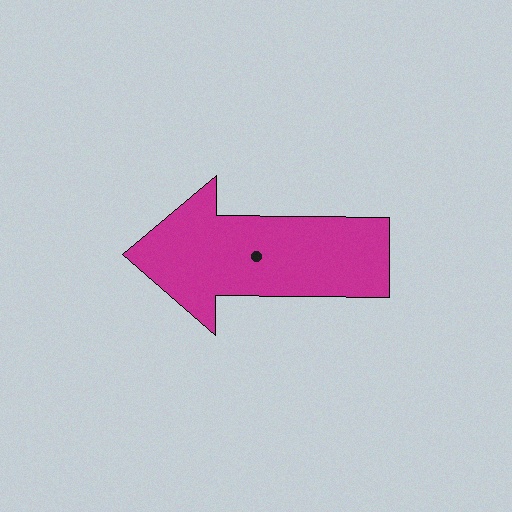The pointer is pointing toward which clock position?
Roughly 9 o'clock.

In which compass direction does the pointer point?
West.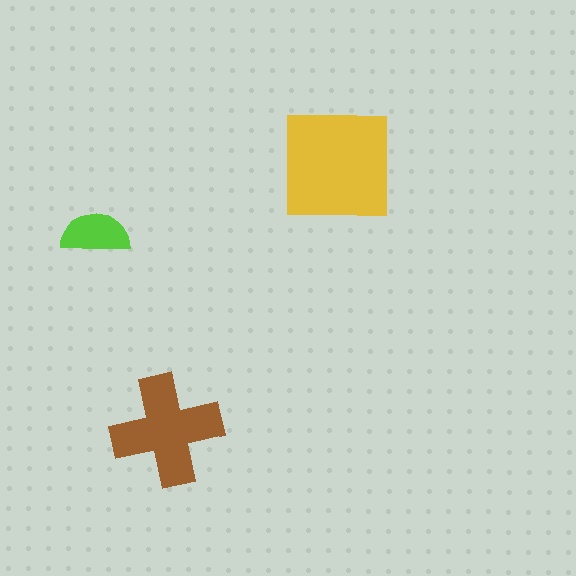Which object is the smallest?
The lime semicircle.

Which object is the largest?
The yellow square.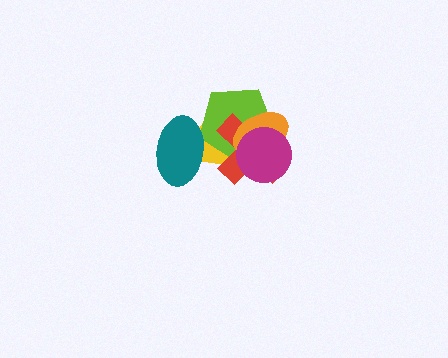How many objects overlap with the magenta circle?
3 objects overlap with the magenta circle.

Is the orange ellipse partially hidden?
Yes, it is partially covered by another shape.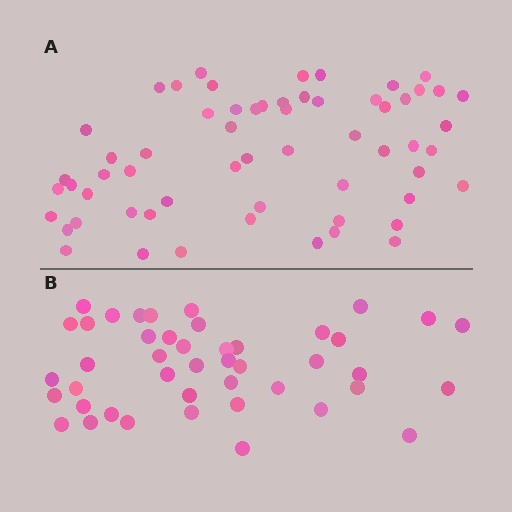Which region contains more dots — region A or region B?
Region A (the top region) has more dots.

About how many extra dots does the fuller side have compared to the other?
Region A has approximately 15 more dots than region B.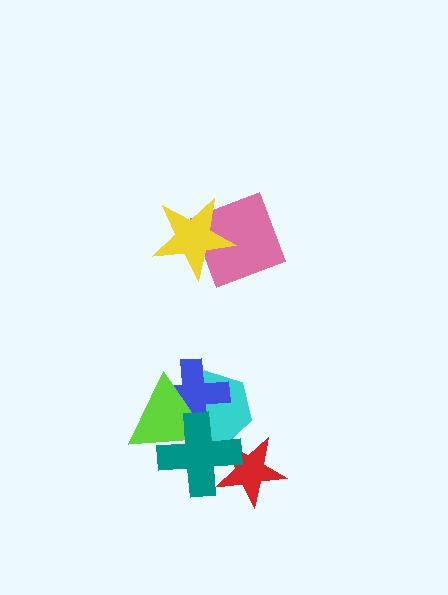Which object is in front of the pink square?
The yellow star is in front of the pink square.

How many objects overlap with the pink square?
1 object overlaps with the pink square.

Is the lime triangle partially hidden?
Yes, it is partially covered by another shape.